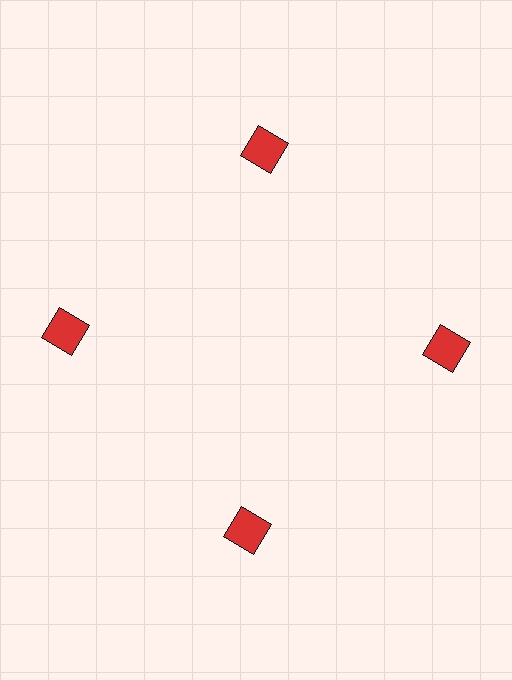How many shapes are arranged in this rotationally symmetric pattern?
There are 4 shapes, arranged in 4 groups of 1.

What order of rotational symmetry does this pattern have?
This pattern has 4-fold rotational symmetry.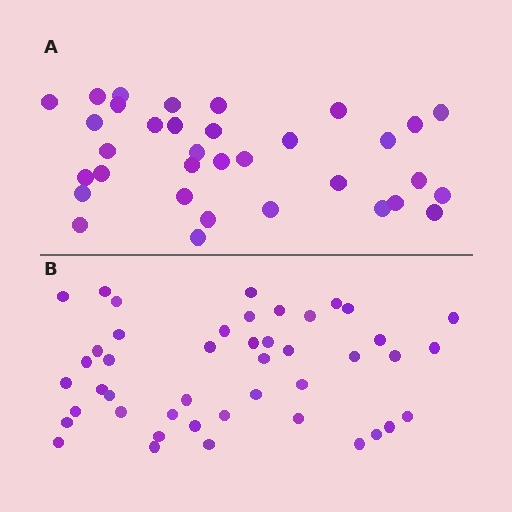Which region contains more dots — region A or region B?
Region B (the bottom region) has more dots.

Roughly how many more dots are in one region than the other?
Region B has roughly 12 or so more dots than region A.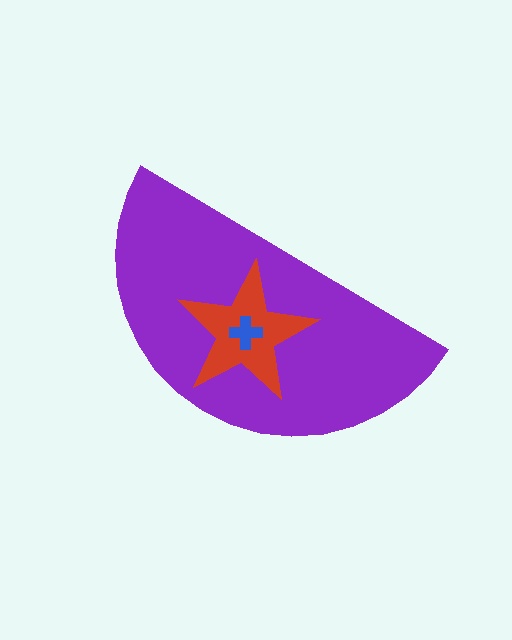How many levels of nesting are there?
3.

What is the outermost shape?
The purple semicircle.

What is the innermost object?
The blue cross.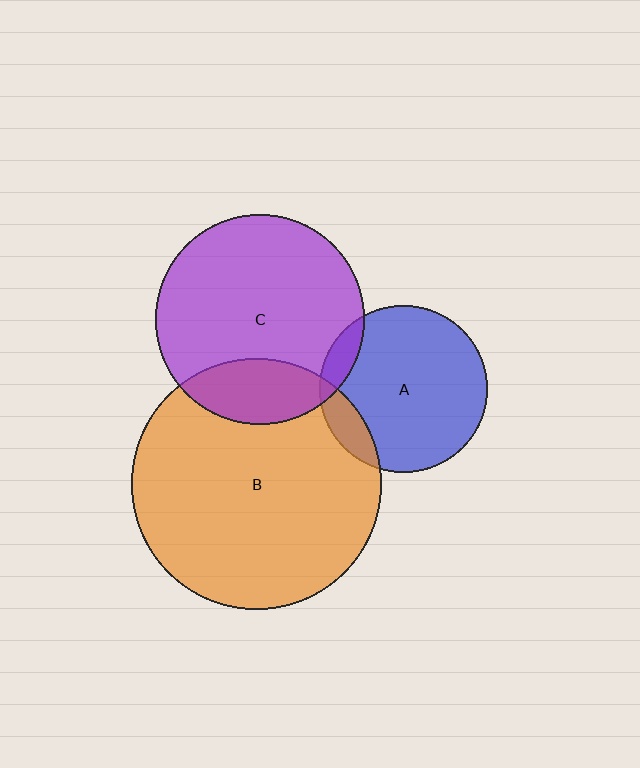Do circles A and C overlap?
Yes.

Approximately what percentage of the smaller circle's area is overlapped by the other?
Approximately 10%.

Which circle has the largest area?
Circle B (orange).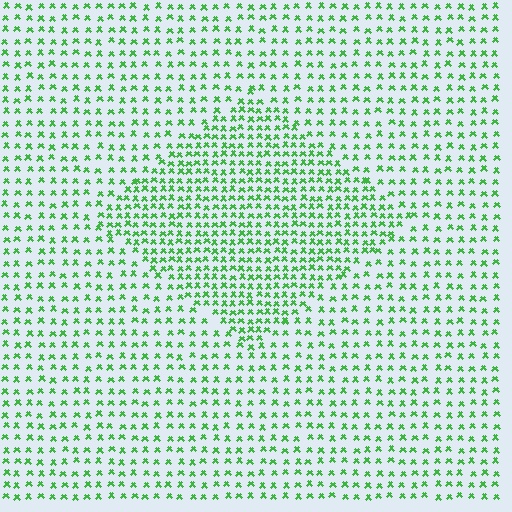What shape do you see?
I see a diamond.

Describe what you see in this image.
The image contains small green elements arranged at two different densities. A diamond-shaped region is visible where the elements are more densely packed than the surrounding area.